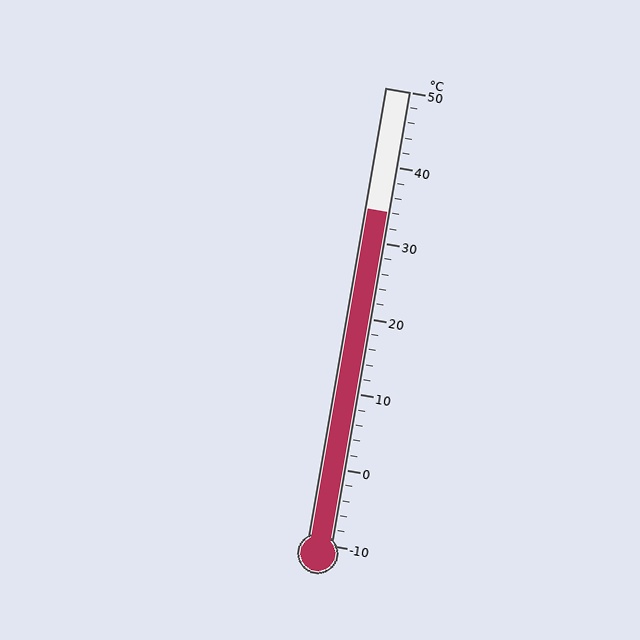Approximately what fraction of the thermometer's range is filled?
The thermometer is filled to approximately 75% of its range.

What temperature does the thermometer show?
The thermometer shows approximately 34°C.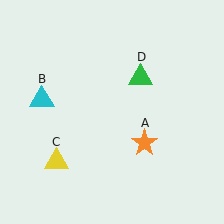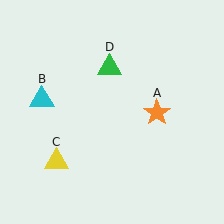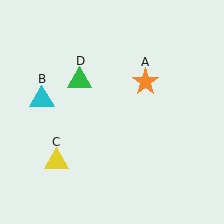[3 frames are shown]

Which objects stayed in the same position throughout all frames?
Cyan triangle (object B) and yellow triangle (object C) remained stationary.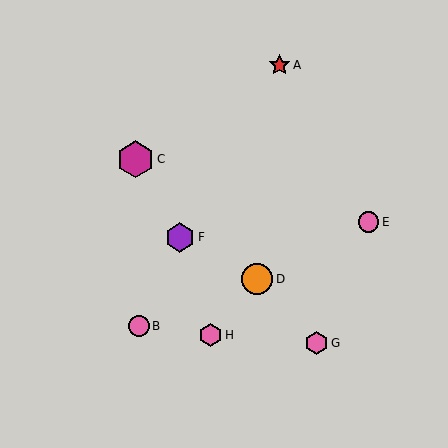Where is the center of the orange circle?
The center of the orange circle is at (257, 279).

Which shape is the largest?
The magenta hexagon (labeled C) is the largest.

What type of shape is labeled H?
Shape H is a pink hexagon.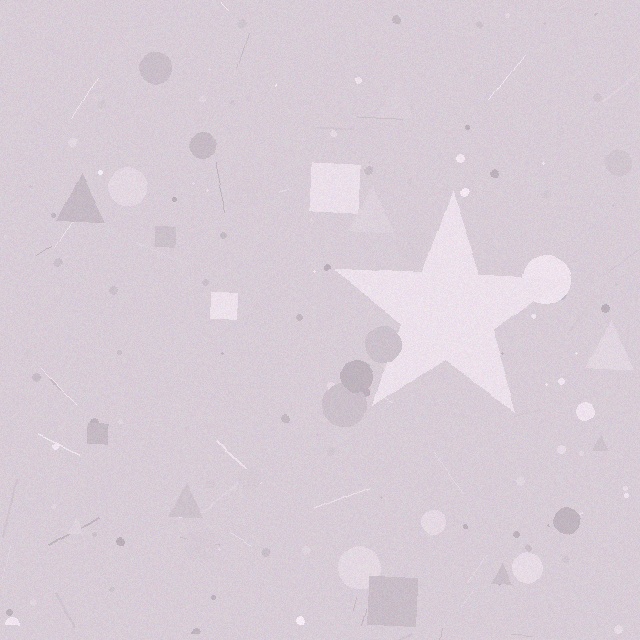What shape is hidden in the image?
A star is hidden in the image.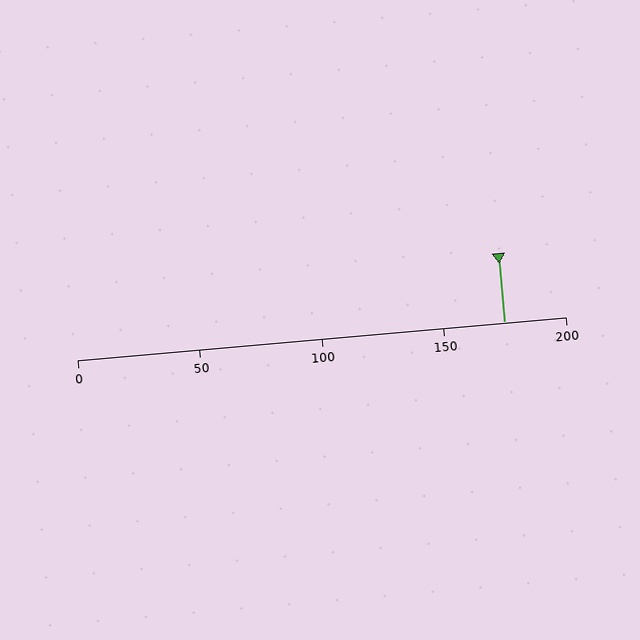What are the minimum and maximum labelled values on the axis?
The axis runs from 0 to 200.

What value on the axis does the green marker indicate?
The marker indicates approximately 175.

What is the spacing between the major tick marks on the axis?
The major ticks are spaced 50 apart.